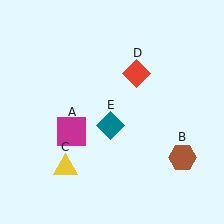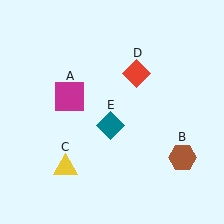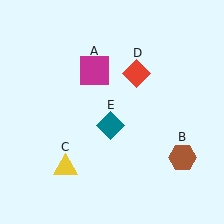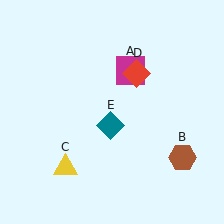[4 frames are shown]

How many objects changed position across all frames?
1 object changed position: magenta square (object A).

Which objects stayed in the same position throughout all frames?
Brown hexagon (object B) and yellow triangle (object C) and red diamond (object D) and teal diamond (object E) remained stationary.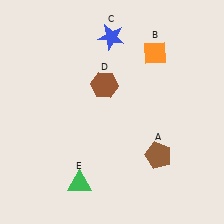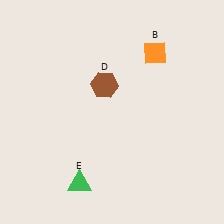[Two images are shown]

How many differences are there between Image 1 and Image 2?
There are 2 differences between the two images.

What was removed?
The brown pentagon (A), the blue star (C) were removed in Image 2.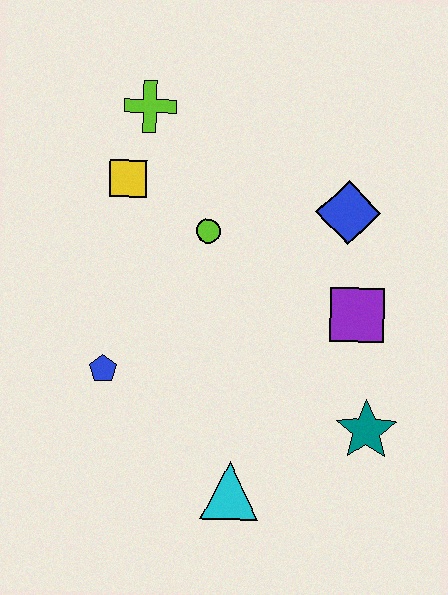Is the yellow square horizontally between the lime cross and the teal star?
No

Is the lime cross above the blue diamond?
Yes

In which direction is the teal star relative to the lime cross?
The teal star is below the lime cross.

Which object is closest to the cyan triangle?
The teal star is closest to the cyan triangle.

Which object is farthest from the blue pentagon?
The blue diamond is farthest from the blue pentagon.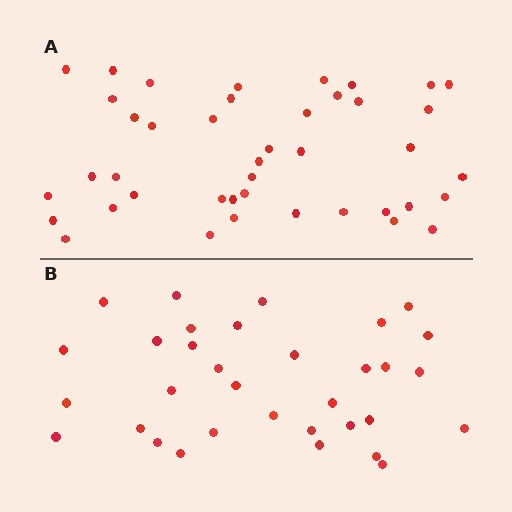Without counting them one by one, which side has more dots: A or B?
Region A (the top region) has more dots.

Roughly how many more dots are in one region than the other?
Region A has roughly 8 or so more dots than region B.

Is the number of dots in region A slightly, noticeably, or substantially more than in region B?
Region A has noticeably more, but not dramatically so. The ratio is roughly 1.3 to 1.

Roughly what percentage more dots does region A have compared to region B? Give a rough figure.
About 25% more.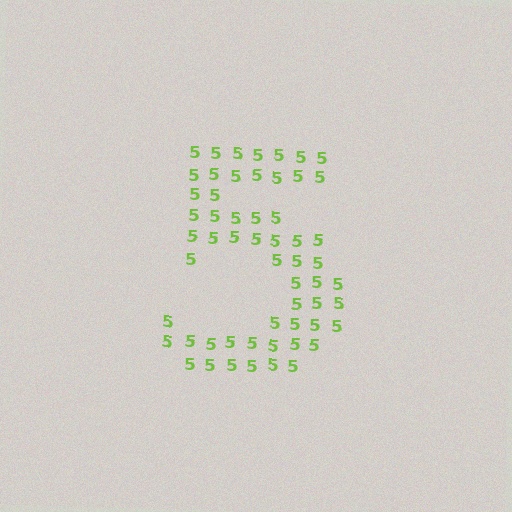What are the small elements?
The small elements are digit 5's.